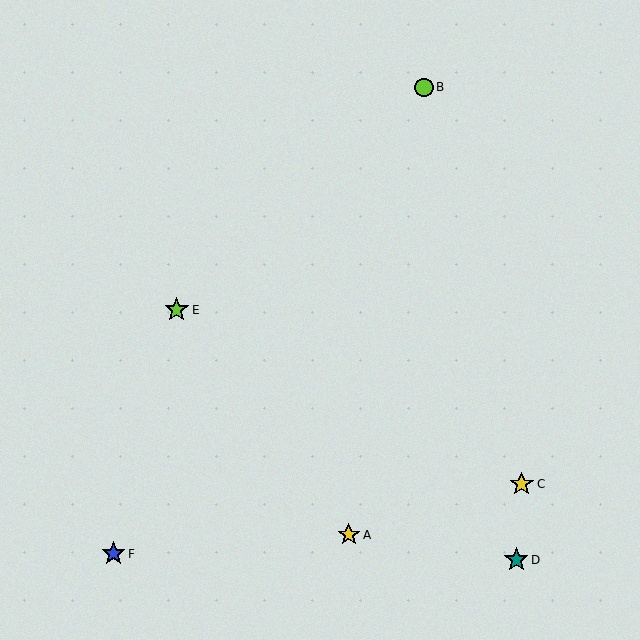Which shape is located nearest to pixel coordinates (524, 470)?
The yellow star (labeled C) at (522, 484) is nearest to that location.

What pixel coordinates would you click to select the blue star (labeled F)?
Click at (113, 554) to select the blue star F.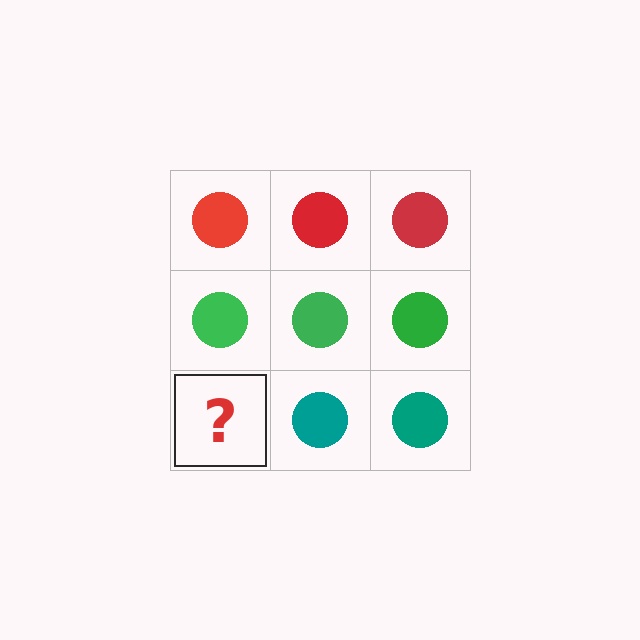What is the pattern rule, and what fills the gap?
The rule is that each row has a consistent color. The gap should be filled with a teal circle.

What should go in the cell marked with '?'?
The missing cell should contain a teal circle.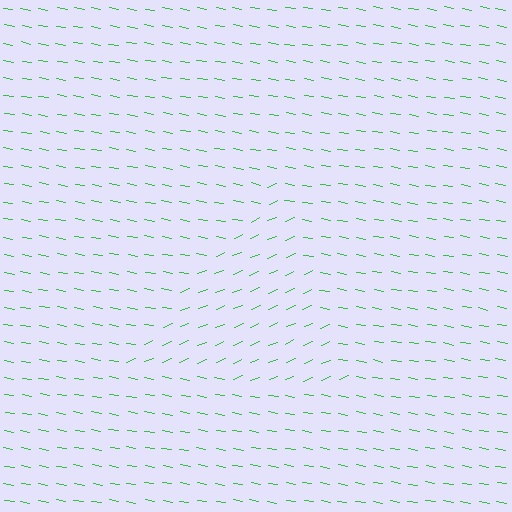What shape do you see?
I see a triangle.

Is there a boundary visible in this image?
Yes, there is a texture boundary formed by a change in line orientation.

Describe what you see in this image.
The image is filled with small green line segments. A triangle region in the image has lines oriented differently from the surrounding lines, creating a visible texture boundary.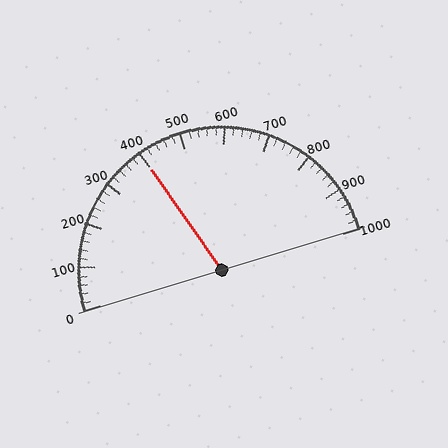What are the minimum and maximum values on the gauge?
The gauge ranges from 0 to 1000.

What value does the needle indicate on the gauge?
The needle indicates approximately 400.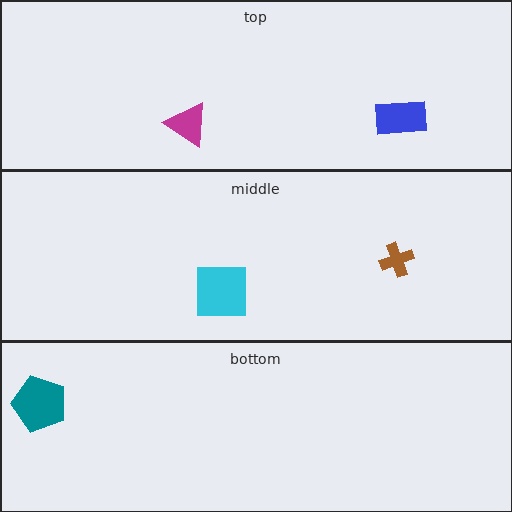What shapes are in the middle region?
The cyan square, the brown cross.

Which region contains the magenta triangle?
The top region.